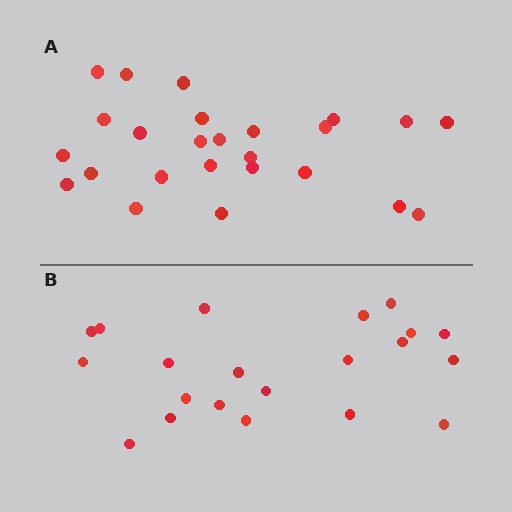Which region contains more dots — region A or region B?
Region A (the top region) has more dots.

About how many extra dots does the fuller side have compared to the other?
Region A has about 4 more dots than region B.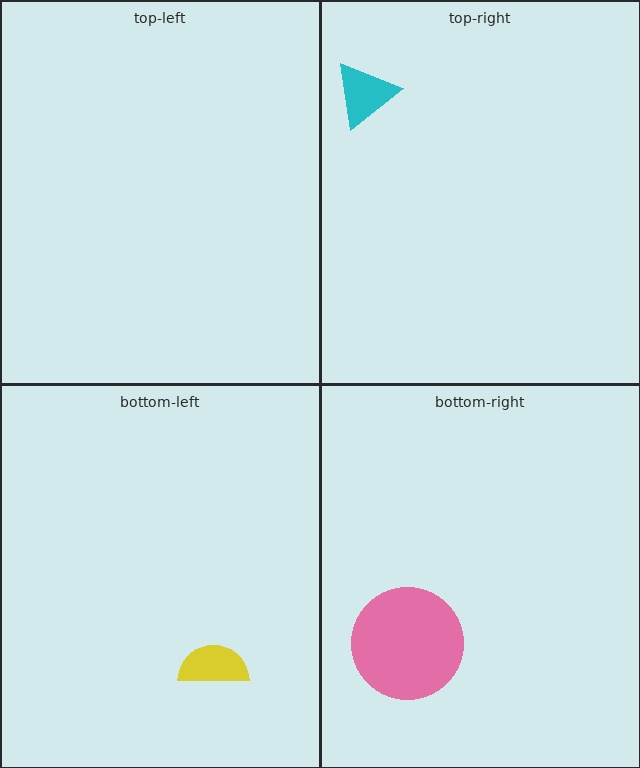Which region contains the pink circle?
The bottom-right region.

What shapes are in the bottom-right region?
The pink circle.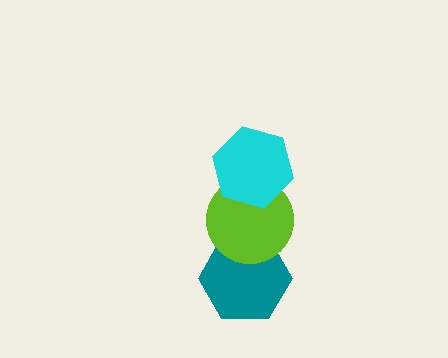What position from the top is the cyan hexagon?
The cyan hexagon is 1st from the top.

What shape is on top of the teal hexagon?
The lime circle is on top of the teal hexagon.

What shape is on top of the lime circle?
The cyan hexagon is on top of the lime circle.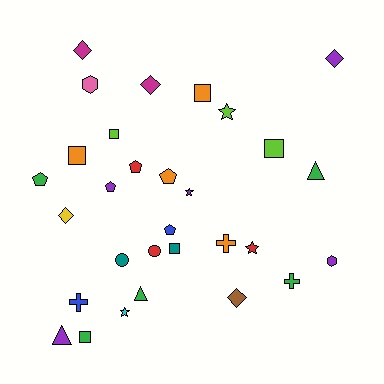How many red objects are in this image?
There are 3 red objects.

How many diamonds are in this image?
There are 5 diamonds.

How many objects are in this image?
There are 30 objects.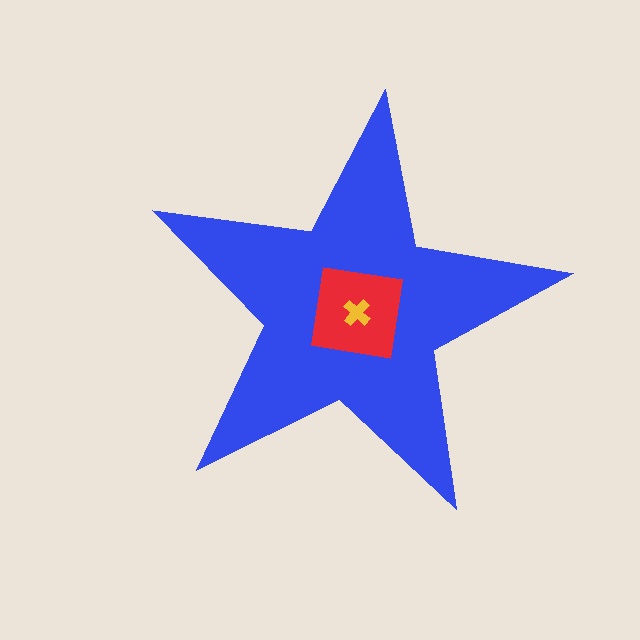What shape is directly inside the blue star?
The red square.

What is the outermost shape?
The blue star.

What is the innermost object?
The yellow cross.